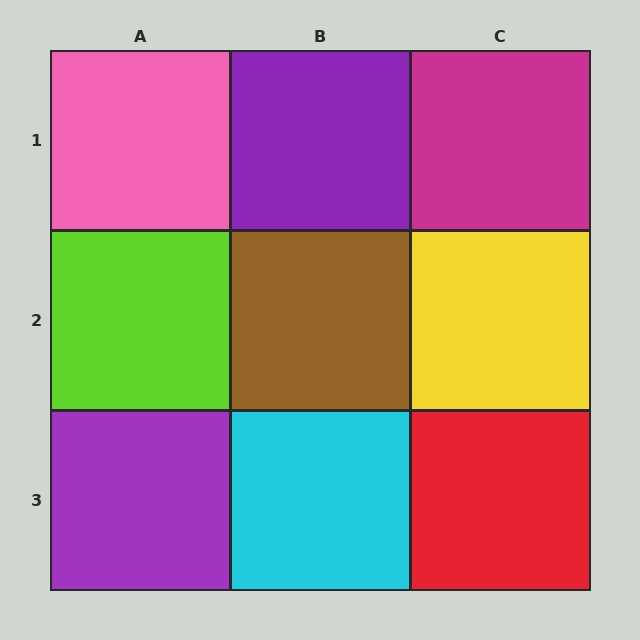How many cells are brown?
1 cell is brown.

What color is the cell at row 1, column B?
Purple.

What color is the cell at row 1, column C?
Magenta.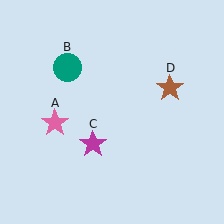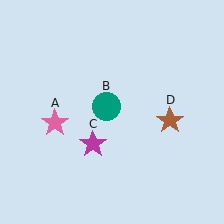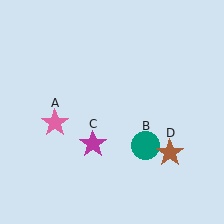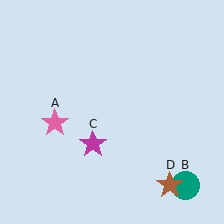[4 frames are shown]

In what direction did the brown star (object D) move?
The brown star (object D) moved down.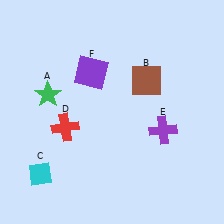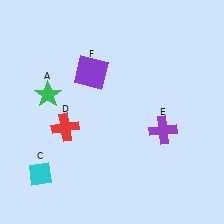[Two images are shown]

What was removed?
The brown square (B) was removed in Image 2.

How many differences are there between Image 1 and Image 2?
There is 1 difference between the two images.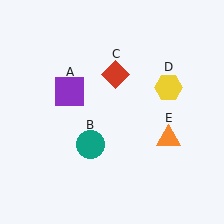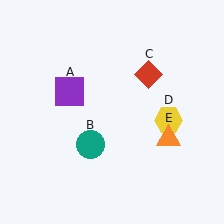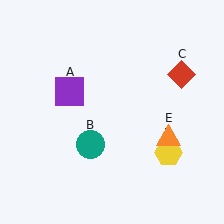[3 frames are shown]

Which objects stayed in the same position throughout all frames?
Purple square (object A) and teal circle (object B) and orange triangle (object E) remained stationary.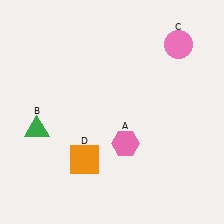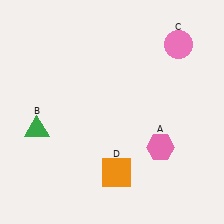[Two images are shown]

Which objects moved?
The objects that moved are: the pink hexagon (A), the orange square (D).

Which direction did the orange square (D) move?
The orange square (D) moved right.